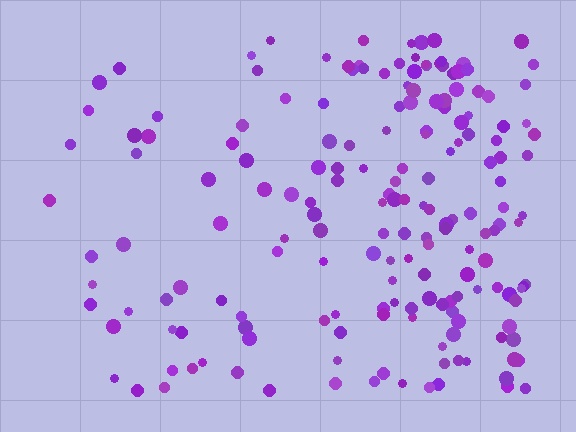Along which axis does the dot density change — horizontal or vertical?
Horizontal.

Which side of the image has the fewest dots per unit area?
The left.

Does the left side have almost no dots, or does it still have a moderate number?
Still a moderate number, just noticeably fewer than the right.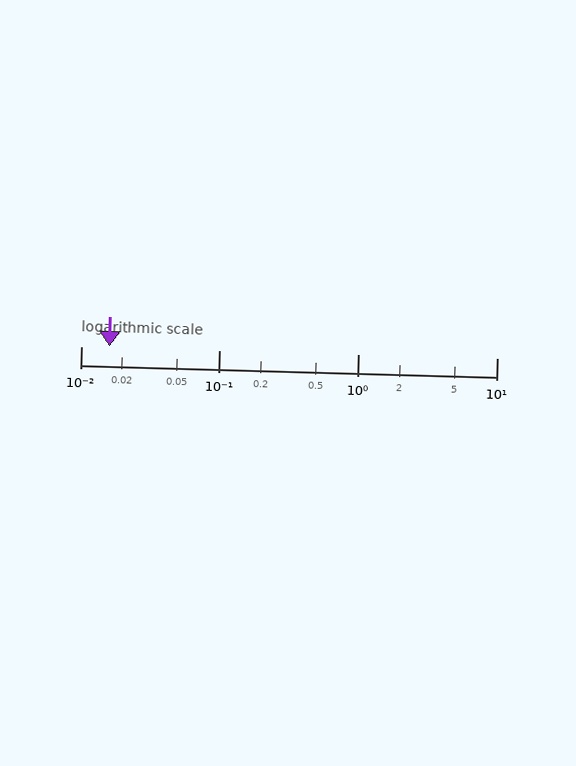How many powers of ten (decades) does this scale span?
The scale spans 3 decades, from 0.01 to 10.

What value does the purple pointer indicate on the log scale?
The pointer indicates approximately 0.016.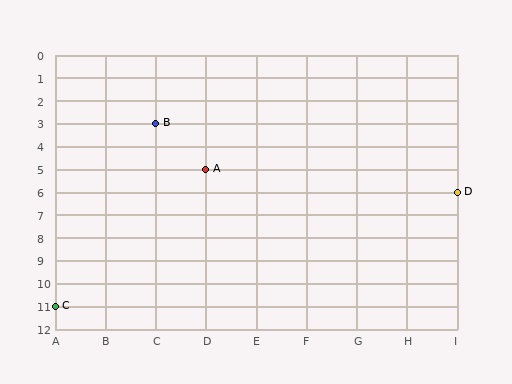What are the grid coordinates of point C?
Point C is at grid coordinates (A, 11).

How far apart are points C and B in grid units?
Points C and B are 2 columns and 8 rows apart (about 8.2 grid units diagonally).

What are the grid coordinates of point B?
Point B is at grid coordinates (C, 3).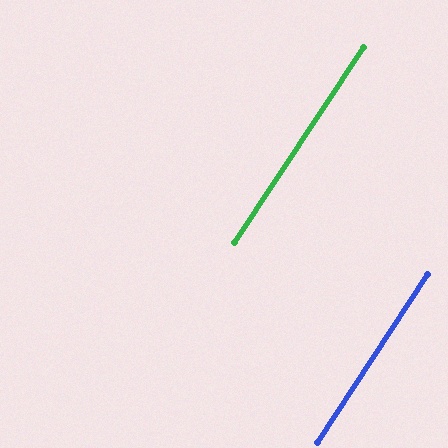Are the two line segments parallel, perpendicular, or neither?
Parallel — their directions differ by only 0.6°.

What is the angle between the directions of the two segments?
Approximately 1 degree.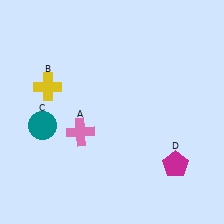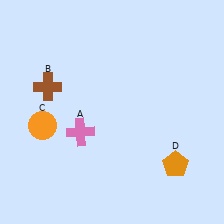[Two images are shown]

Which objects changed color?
B changed from yellow to brown. C changed from teal to orange. D changed from magenta to orange.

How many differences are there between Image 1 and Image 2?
There are 3 differences between the two images.